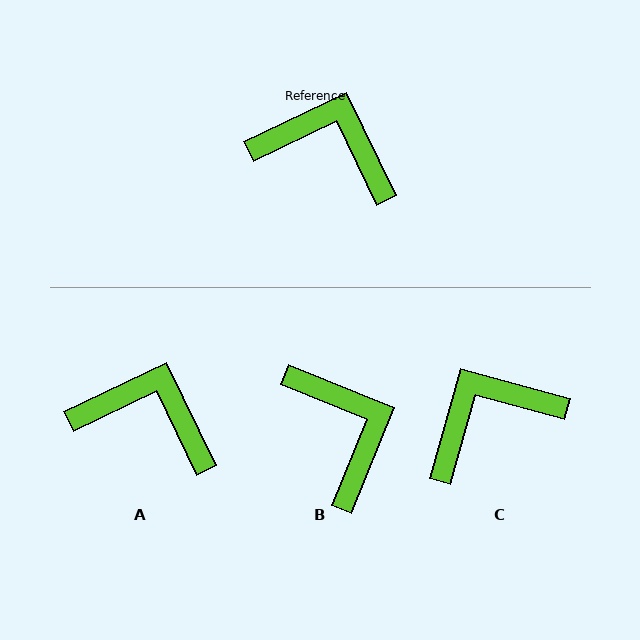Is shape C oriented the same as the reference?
No, it is off by about 49 degrees.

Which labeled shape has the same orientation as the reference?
A.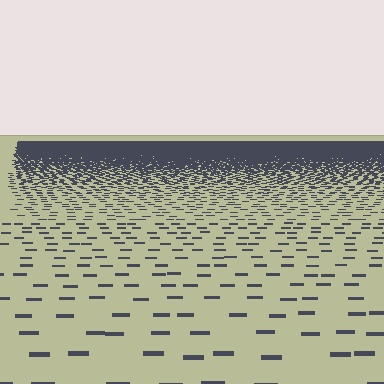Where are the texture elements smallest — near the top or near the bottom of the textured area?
Near the top.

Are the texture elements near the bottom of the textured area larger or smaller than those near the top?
Larger. Near the bottom, elements are closer to the viewer and appear at a bigger on-screen size.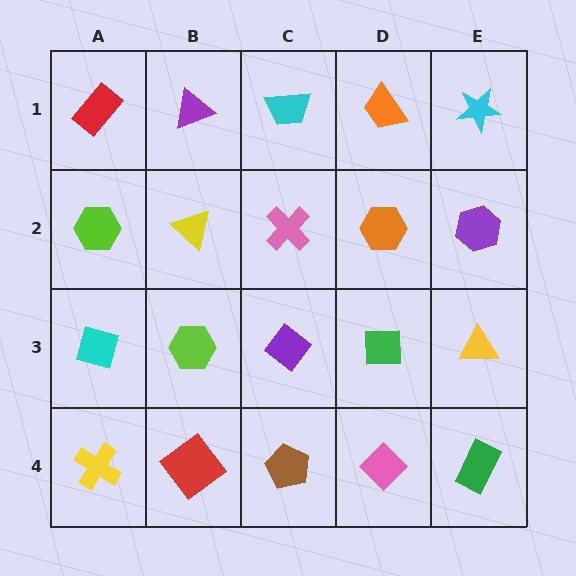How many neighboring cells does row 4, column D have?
3.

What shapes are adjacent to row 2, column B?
A purple triangle (row 1, column B), a lime hexagon (row 3, column B), a lime hexagon (row 2, column A), a pink cross (row 2, column C).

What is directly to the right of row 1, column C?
An orange trapezoid.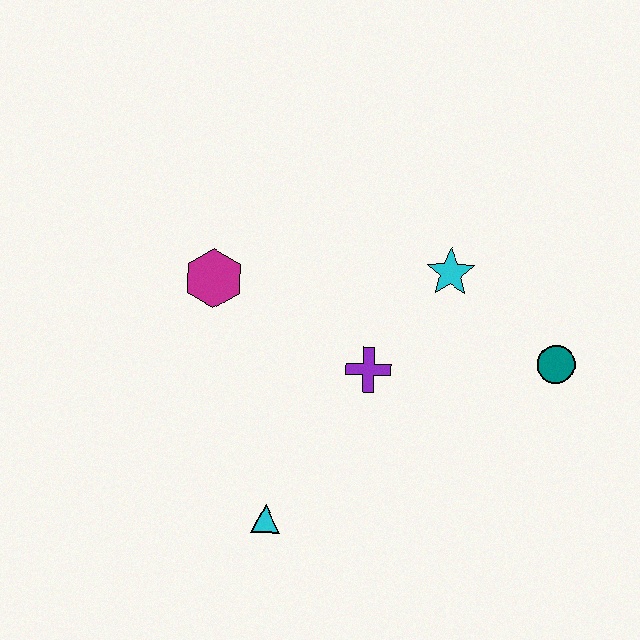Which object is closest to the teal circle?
The cyan star is closest to the teal circle.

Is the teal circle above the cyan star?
No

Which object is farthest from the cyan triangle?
The teal circle is farthest from the cyan triangle.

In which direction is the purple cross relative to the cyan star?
The purple cross is below the cyan star.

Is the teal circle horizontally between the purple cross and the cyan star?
No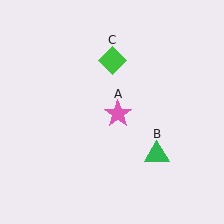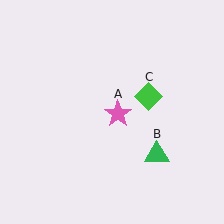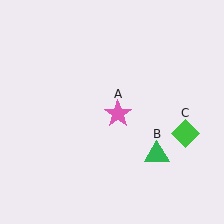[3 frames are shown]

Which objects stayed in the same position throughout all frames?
Pink star (object A) and green triangle (object B) remained stationary.